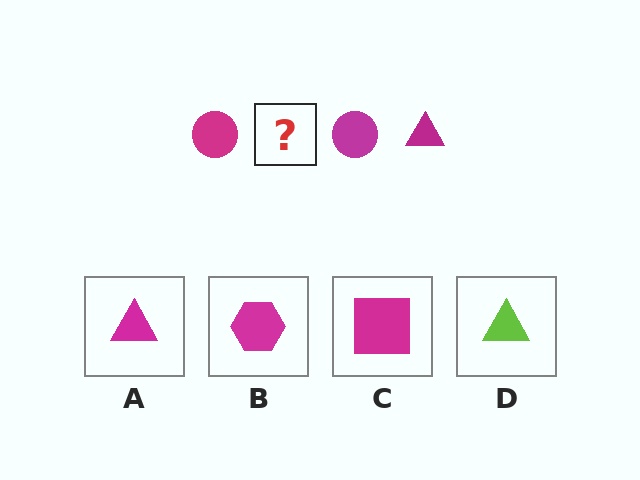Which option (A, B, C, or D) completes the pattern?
A.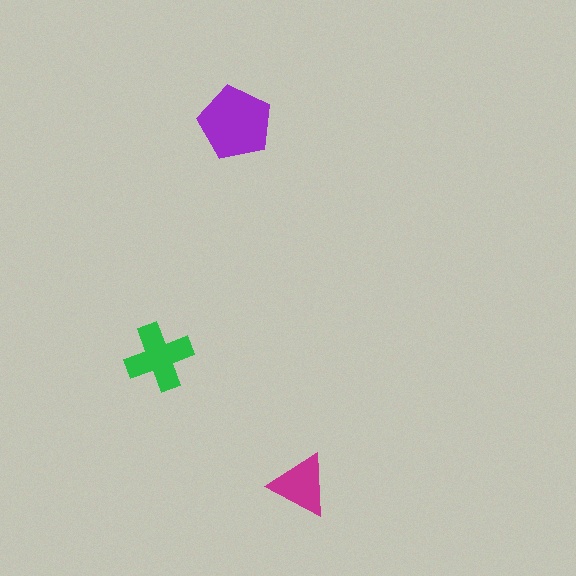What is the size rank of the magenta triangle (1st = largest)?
3rd.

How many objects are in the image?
There are 3 objects in the image.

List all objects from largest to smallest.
The purple pentagon, the green cross, the magenta triangle.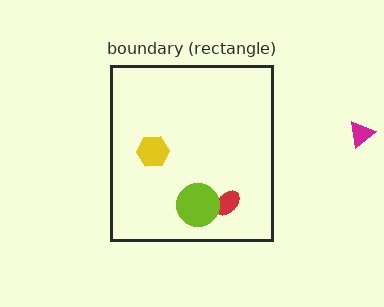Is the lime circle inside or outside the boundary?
Inside.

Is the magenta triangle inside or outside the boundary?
Outside.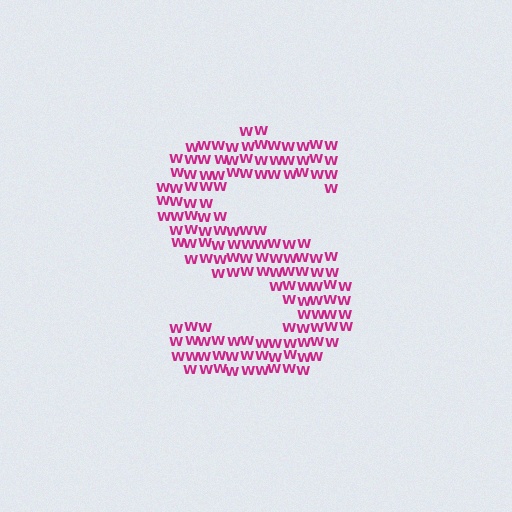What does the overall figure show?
The overall figure shows the letter S.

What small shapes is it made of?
It is made of small letter W's.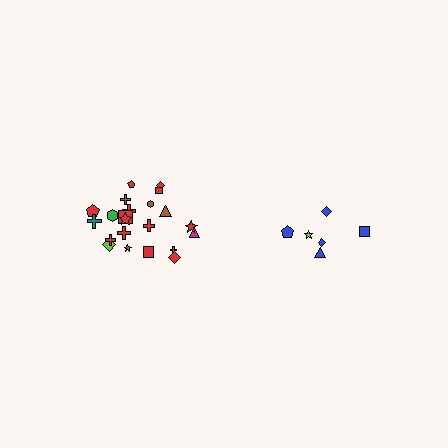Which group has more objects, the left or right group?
The left group.